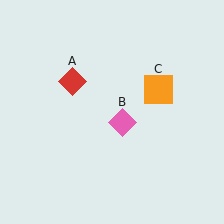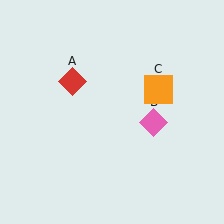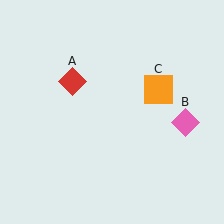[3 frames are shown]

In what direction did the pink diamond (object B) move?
The pink diamond (object B) moved right.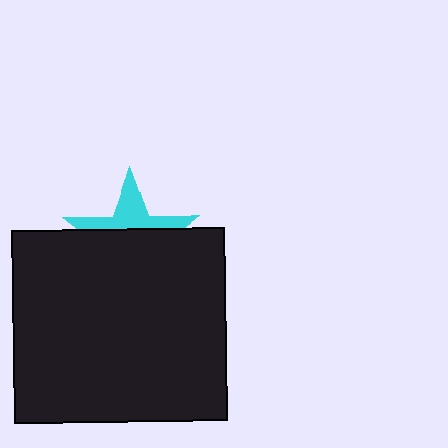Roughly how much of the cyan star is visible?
A small part of it is visible (roughly 38%).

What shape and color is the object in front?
The object in front is a black rectangle.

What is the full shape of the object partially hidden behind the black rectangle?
The partially hidden object is a cyan star.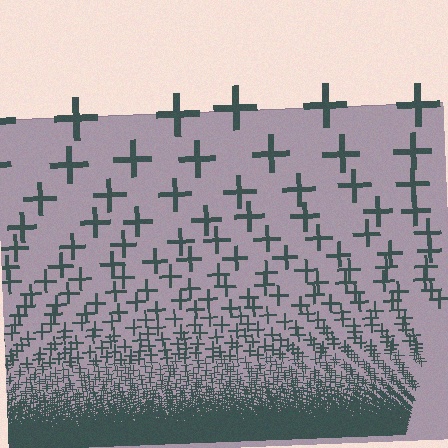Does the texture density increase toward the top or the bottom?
Density increases toward the bottom.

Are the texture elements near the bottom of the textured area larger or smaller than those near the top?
Smaller. The gradient is inverted — elements near the bottom are smaller and denser.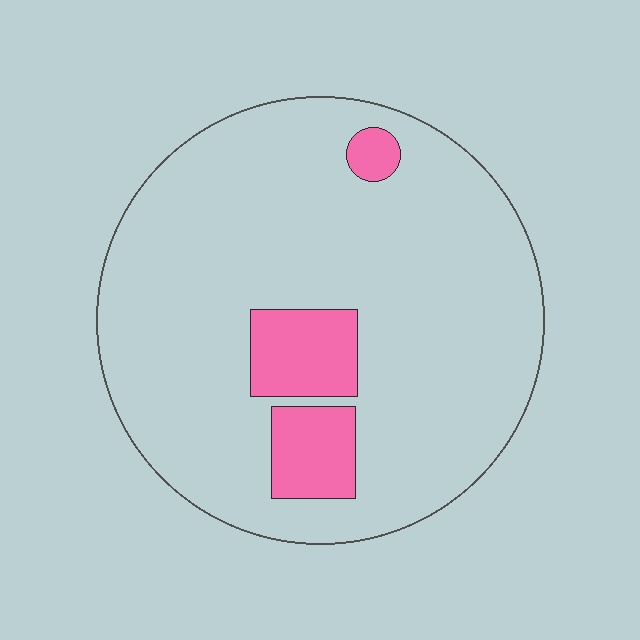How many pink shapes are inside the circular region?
3.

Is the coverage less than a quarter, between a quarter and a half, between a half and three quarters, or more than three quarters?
Less than a quarter.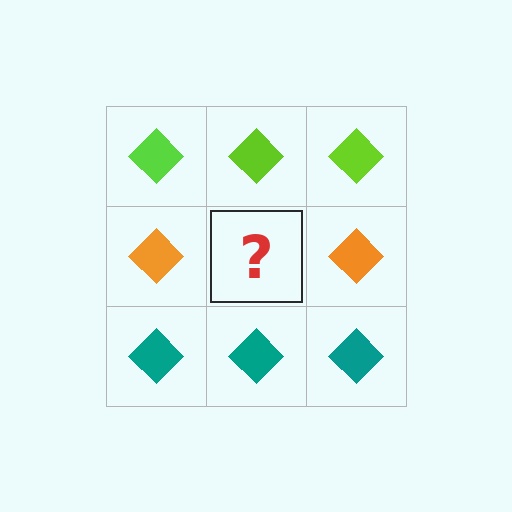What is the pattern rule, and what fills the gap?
The rule is that each row has a consistent color. The gap should be filled with an orange diamond.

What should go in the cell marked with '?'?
The missing cell should contain an orange diamond.